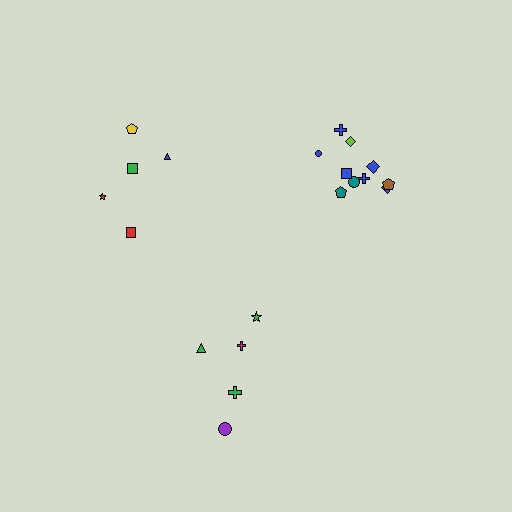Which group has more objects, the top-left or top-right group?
The top-right group.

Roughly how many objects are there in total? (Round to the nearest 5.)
Roughly 20 objects in total.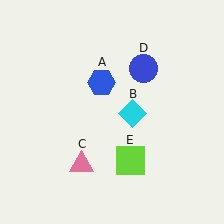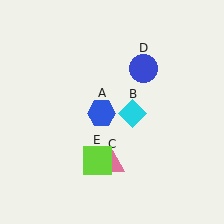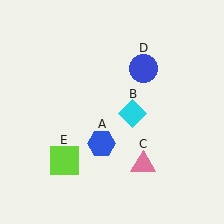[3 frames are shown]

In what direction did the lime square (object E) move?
The lime square (object E) moved left.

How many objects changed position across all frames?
3 objects changed position: blue hexagon (object A), pink triangle (object C), lime square (object E).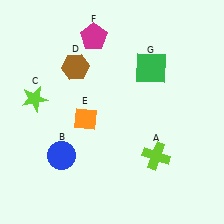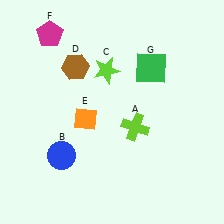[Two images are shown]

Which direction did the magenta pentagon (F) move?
The magenta pentagon (F) moved left.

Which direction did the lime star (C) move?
The lime star (C) moved right.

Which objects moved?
The objects that moved are: the lime cross (A), the lime star (C), the magenta pentagon (F).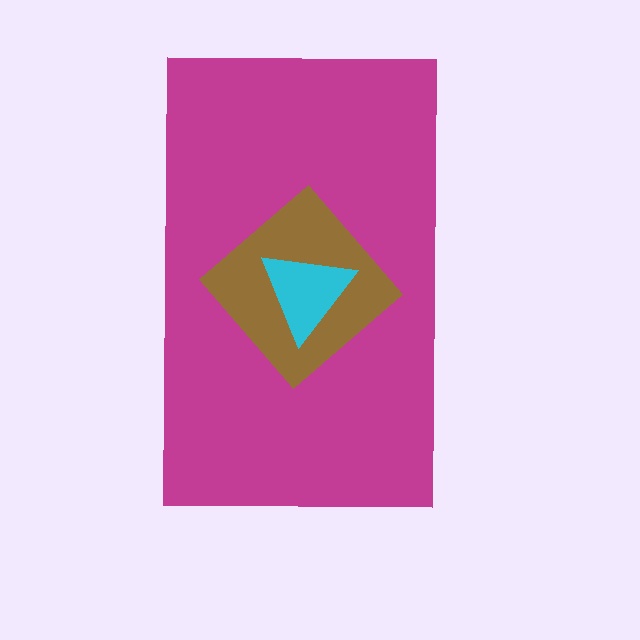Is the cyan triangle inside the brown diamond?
Yes.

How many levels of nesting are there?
3.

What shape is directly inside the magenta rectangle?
The brown diamond.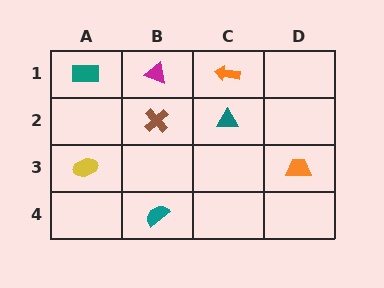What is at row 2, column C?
A teal triangle.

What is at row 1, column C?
An orange arrow.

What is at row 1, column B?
A magenta triangle.